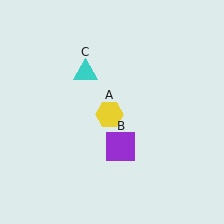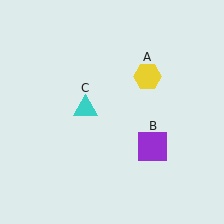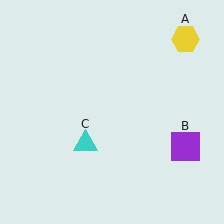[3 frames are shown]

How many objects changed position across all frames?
3 objects changed position: yellow hexagon (object A), purple square (object B), cyan triangle (object C).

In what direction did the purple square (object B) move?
The purple square (object B) moved right.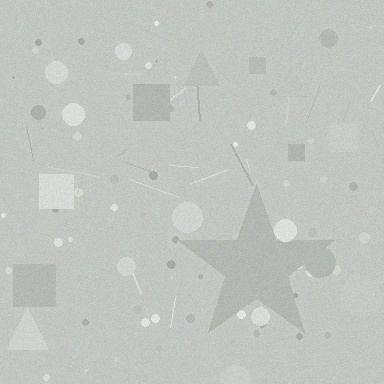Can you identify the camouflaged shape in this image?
The camouflaged shape is a star.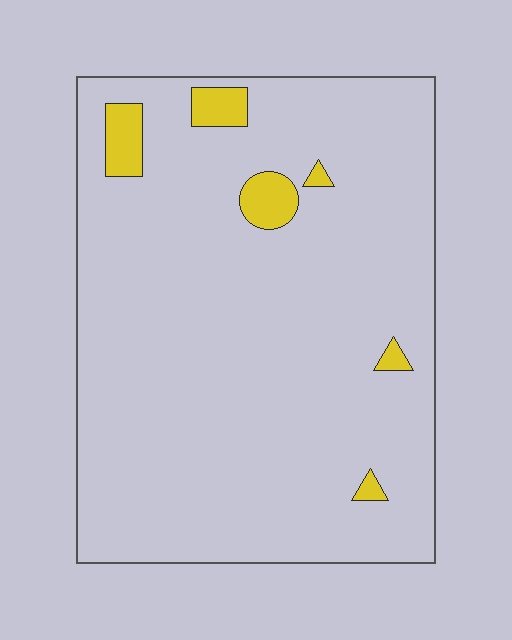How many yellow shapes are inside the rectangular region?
6.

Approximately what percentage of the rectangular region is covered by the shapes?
Approximately 5%.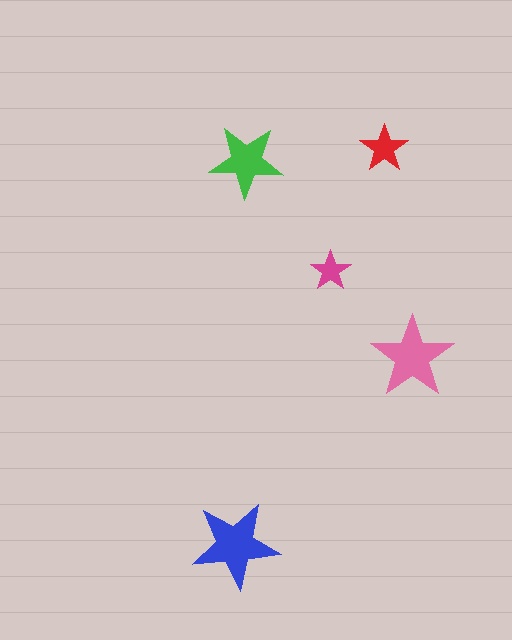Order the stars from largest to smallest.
the blue one, the pink one, the green one, the red one, the magenta one.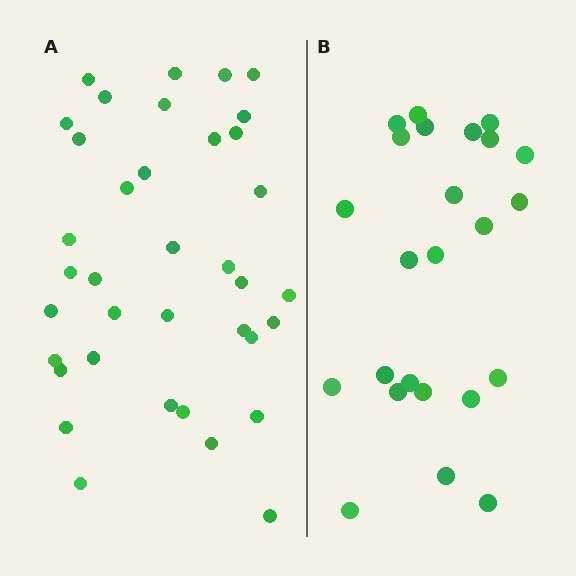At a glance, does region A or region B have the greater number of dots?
Region A (the left region) has more dots.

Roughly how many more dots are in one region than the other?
Region A has approximately 15 more dots than region B.